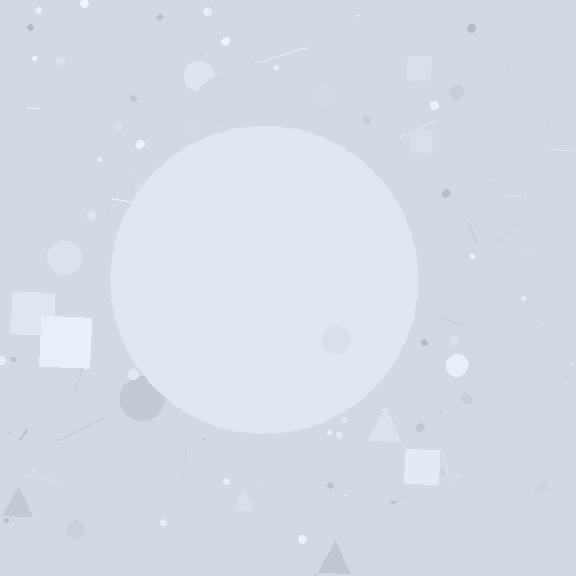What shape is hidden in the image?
A circle is hidden in the image.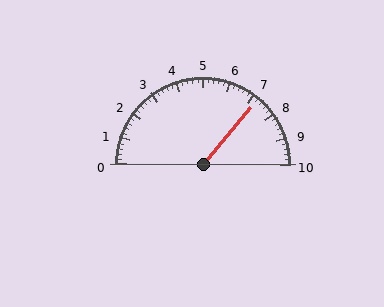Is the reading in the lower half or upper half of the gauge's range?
The reading is in the upper half of the range (0 to 10).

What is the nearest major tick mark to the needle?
The nearest major tick mark is 7.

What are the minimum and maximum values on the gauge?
The gauge ranges from 0 to 10.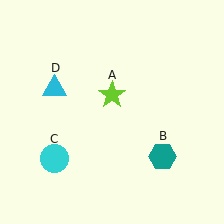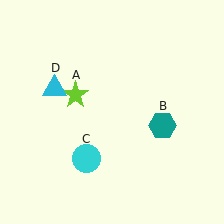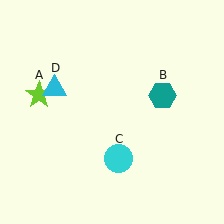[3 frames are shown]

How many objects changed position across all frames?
3 objects changed position: lime star (object A), teal hexagon (object B), cyan circle (object C).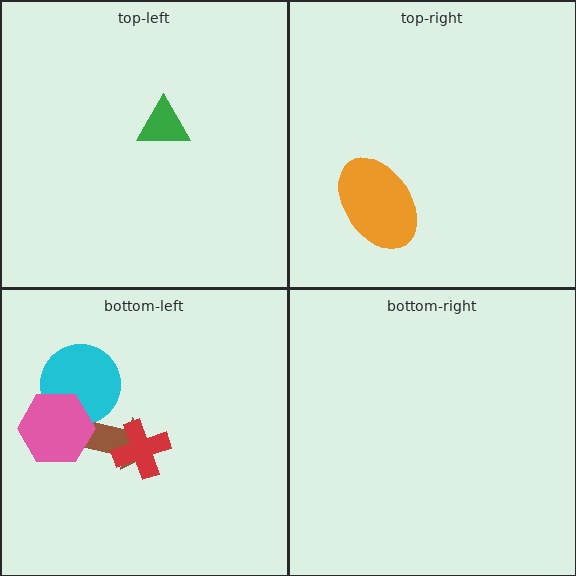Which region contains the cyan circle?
The bottom-left region.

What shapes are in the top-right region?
The orange ellipse.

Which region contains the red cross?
The bottom-left region.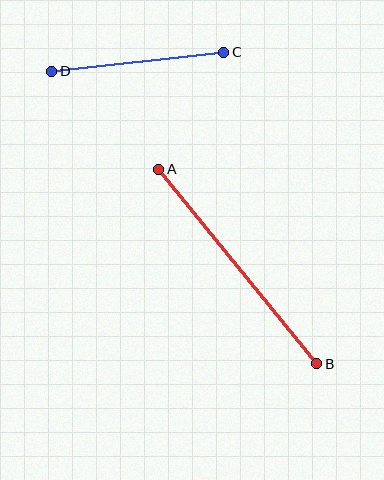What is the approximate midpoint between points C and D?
The midpoint is at approximately (138, 62) pixels.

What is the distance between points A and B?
The distance is approximately 250 pixels.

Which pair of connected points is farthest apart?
Points A and B are farthest apart.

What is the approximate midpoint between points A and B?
The midpoint is at approximately (238, 267) pixels.